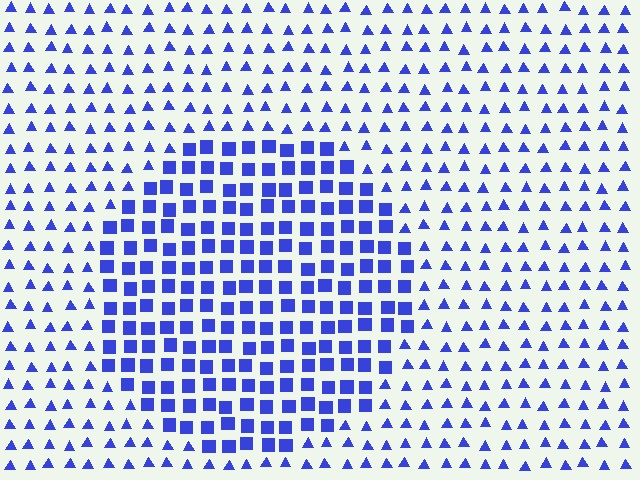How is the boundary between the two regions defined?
The boundary is defined by a change in element shape: squares inside vs. triangles outside. All elements share the same color and spacing.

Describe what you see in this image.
The image is filled with small blue elements arranged in a uniform grid. A circle-shaped region contains squares, while the surrounding area contains triangles. The boundary is defined purely by the change in element shape.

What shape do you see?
I see a circle.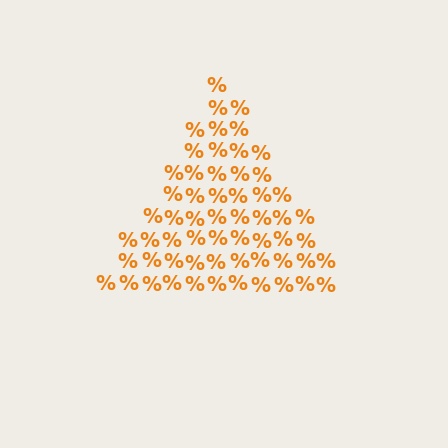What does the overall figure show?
The overall figure shows a triangle.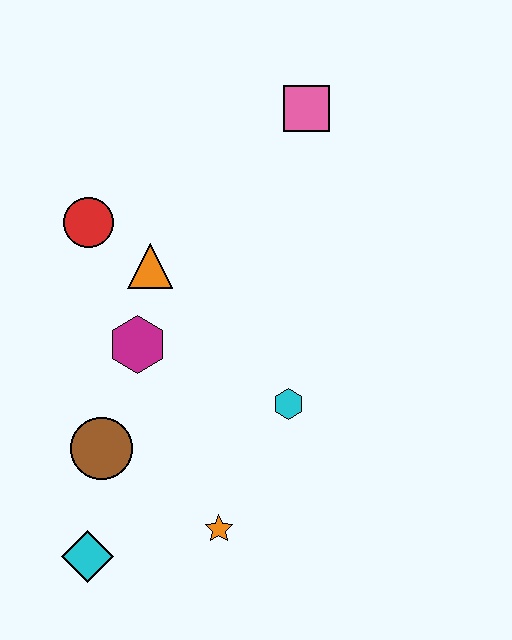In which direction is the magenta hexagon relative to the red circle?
The magenta hexagon is below the red circle.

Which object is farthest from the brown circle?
The pink square is farthest from the brown circle.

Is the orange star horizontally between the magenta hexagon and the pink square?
Yes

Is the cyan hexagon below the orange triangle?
Yes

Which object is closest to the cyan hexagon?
The orange star is closest to the cyan hexagon.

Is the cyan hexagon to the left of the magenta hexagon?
No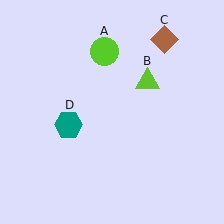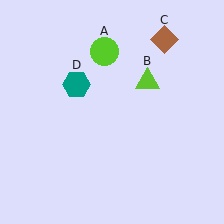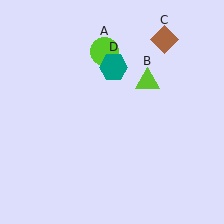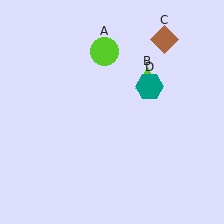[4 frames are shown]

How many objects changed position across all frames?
1 object changed position: teal hexagon (object D).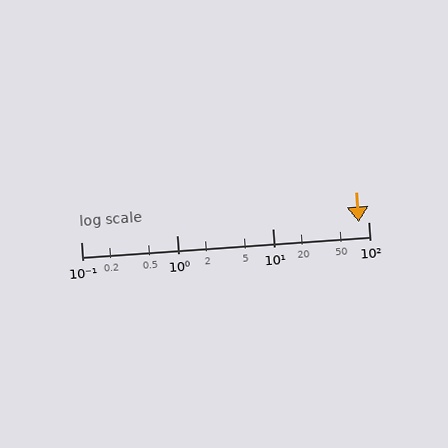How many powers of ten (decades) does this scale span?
The scale spans 3 decades, from 0.1 to 100.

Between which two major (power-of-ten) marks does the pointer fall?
The pointer is between 10 and 100.